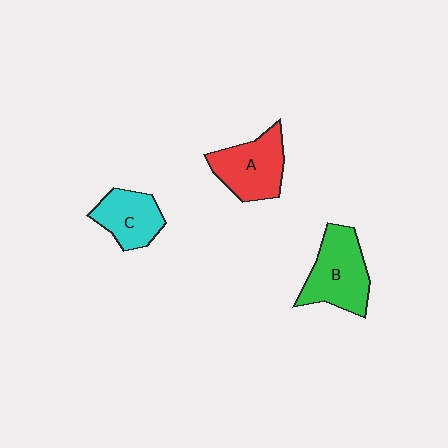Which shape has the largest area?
Shape B (green).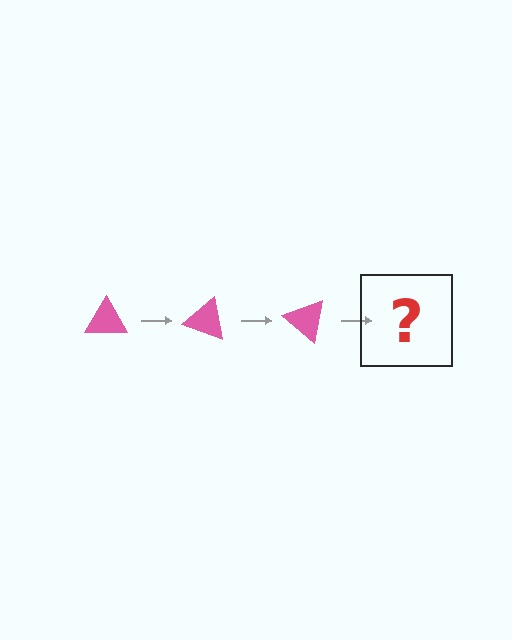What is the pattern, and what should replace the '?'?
The pattern is that the triangle rotates 20 degrees each step. The '?' should be a pink triangle rotated 60 degrees.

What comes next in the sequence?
The next element should be a pink triangle rotated 60 degrees.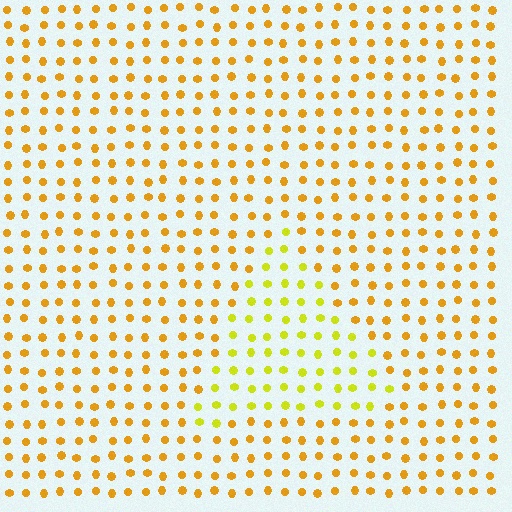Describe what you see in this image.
The image is filled with small orange elements in a uniform arrangement. A triangle-shaped region is visible where the elements are tinted to a slightly different hue, forming a subtle color boundary.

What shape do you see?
I see a triangle.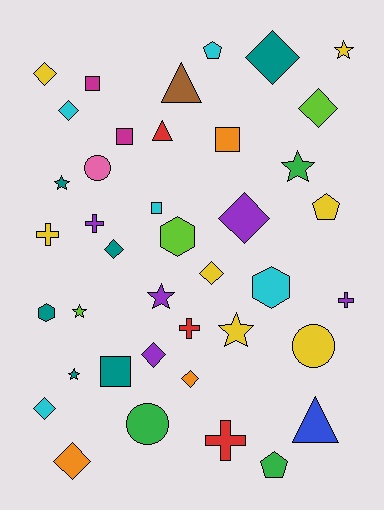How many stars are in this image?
There are 7 stars.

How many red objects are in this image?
There are 3 red objects.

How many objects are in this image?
There are 40 objects.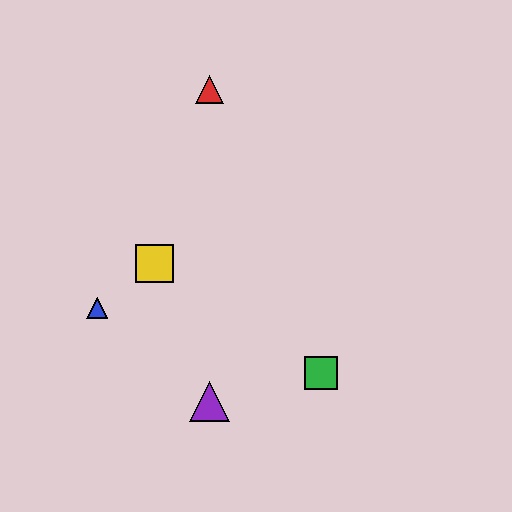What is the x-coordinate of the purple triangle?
The purple triangle is at x≈210.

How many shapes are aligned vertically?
2 shapes (the red triangle, the purple triangle) are aligned vertically.